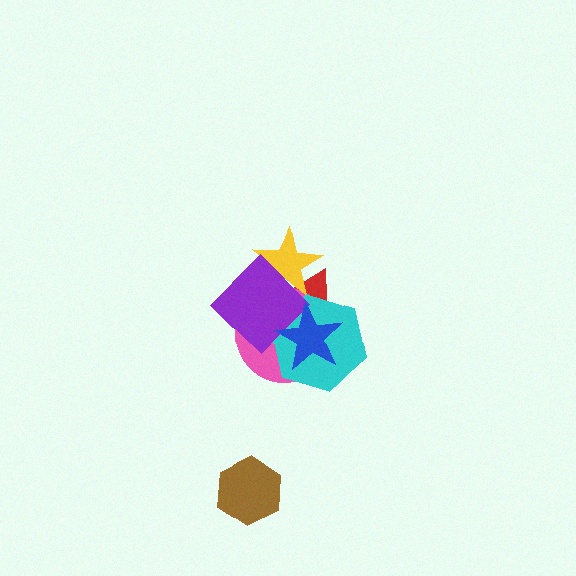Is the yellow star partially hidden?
Yes, it is partially covered by another shape.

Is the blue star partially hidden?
No, no other shape covers it.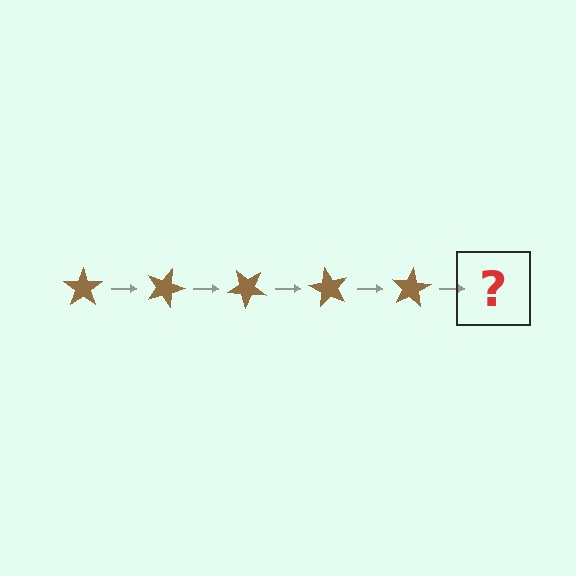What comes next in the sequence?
The next element should be a brown star rotated 100 degrees.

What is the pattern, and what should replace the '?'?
The pattern is that the star rotates 20 degrees each step. The '?' should be a brown star rotated 100 degrees.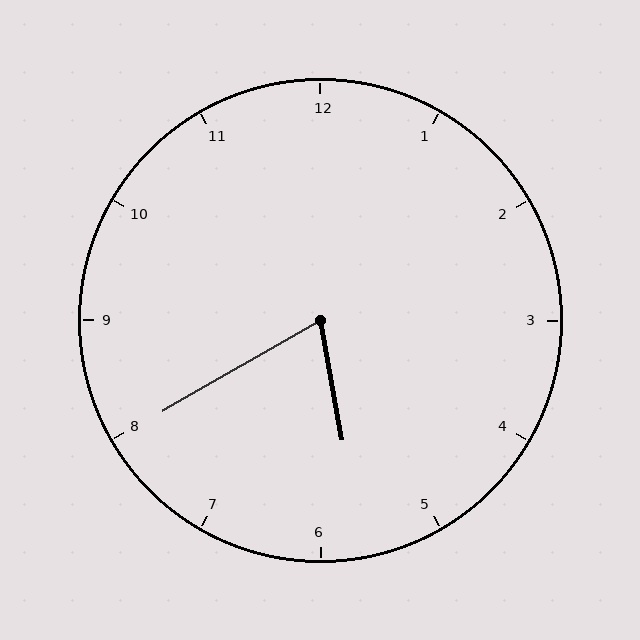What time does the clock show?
5:40.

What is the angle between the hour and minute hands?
Approximately 70 degrees.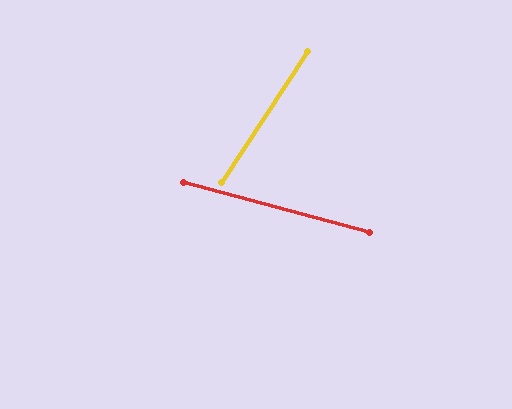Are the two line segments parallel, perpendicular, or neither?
Neither parallel nor perpendicular — they differ by about 72°.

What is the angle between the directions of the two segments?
Approximately 72 degrees.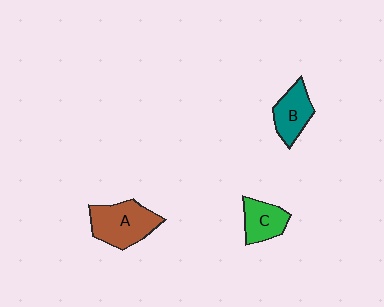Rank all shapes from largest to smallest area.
From largest to smallest: A (brown), B (teal), C (green).